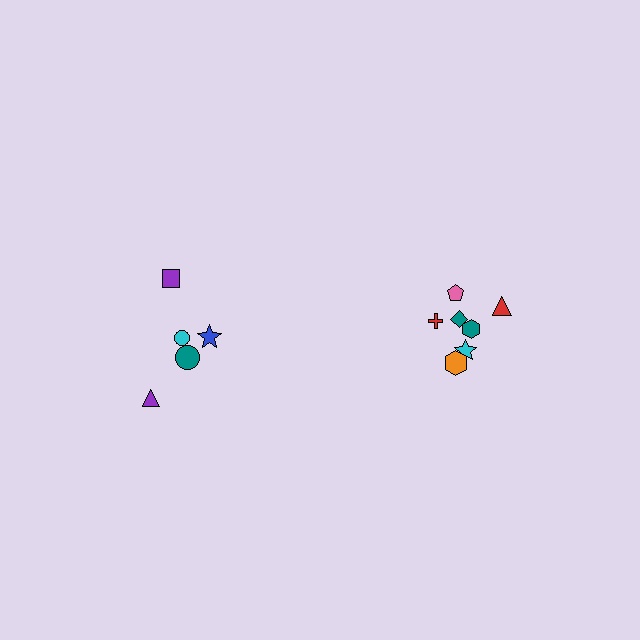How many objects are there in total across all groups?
There are 12 objects.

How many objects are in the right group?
There are 7 objects.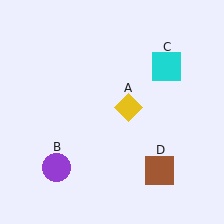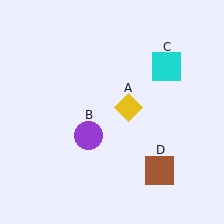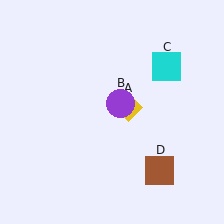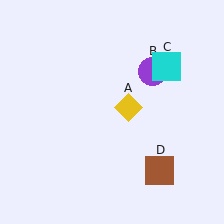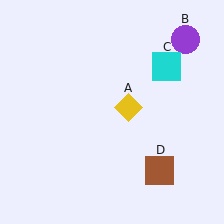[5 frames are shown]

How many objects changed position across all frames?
1 object changed position: purple circle (object B).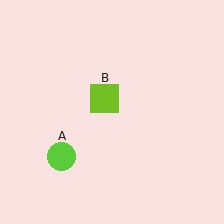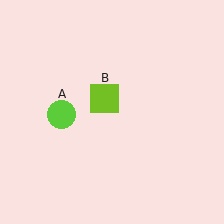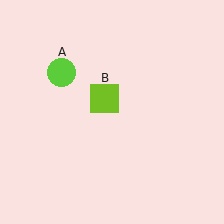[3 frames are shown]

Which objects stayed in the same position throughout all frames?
Lime square (object B) remained stationary.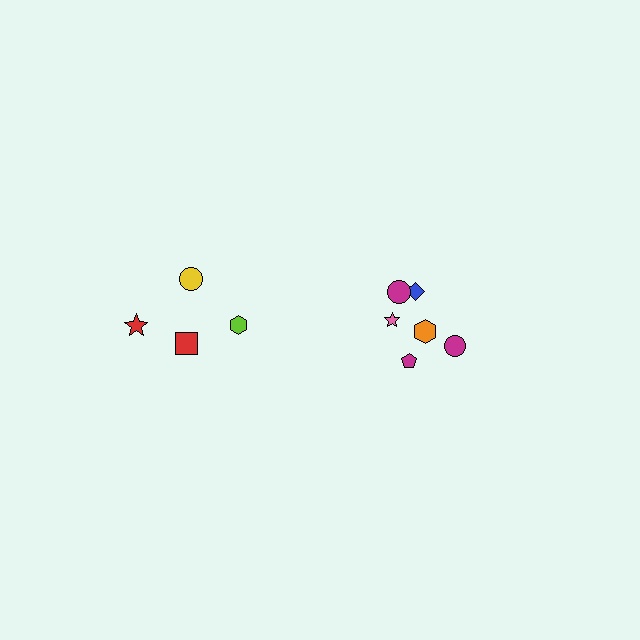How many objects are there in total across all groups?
There are 10 objects.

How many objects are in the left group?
There are 4 objects.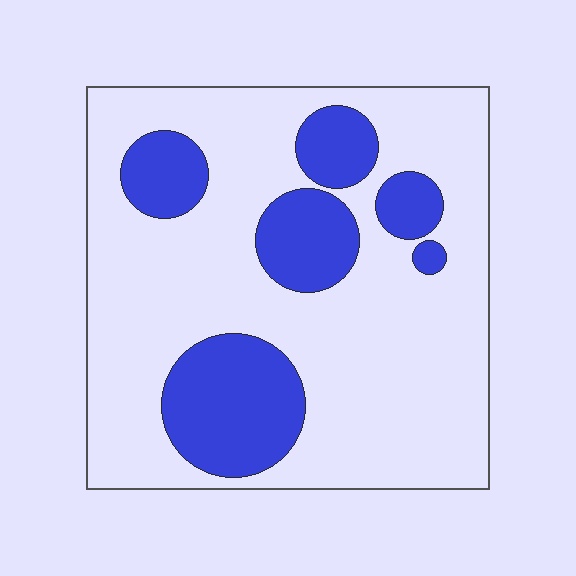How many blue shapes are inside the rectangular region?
6.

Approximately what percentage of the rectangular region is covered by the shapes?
Approximately 25%.